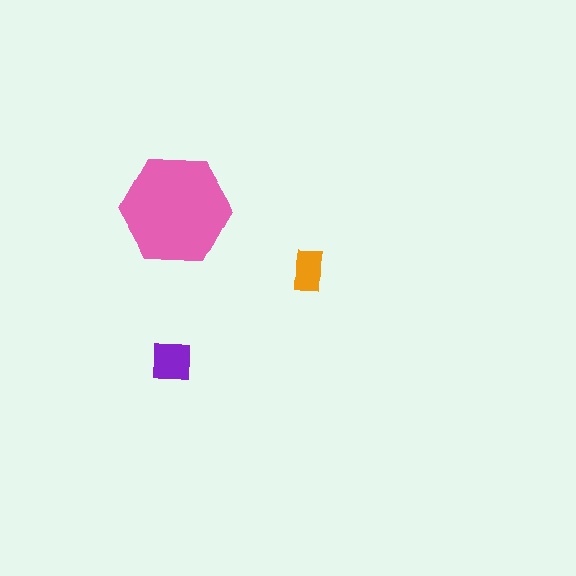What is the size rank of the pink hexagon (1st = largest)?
1st.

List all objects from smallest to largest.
The orange rectangle, the purple square, the pink hexagon.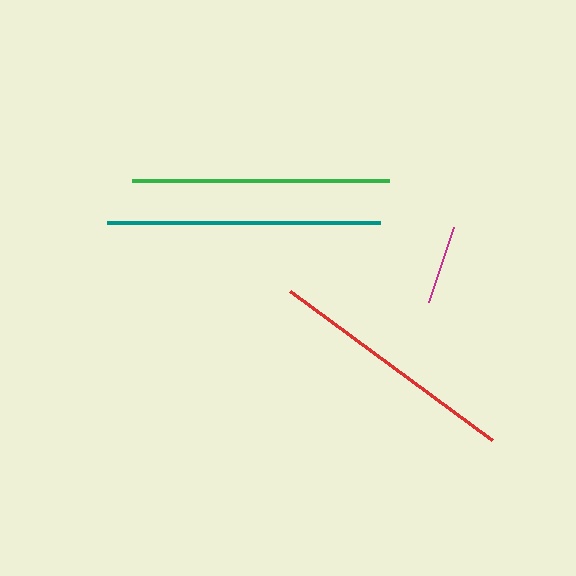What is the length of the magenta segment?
The magenta segment is approximately 79 pixels long.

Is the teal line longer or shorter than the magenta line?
The teal line is longer than the magenta line.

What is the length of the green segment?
The green segment is approximately 257 pixels long.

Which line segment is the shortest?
The magenta line is the shortest at approximately 79 pixels.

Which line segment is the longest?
The teal line is the longest at approximately 273 pixels.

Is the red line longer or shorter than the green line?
The green line is longer than the red line.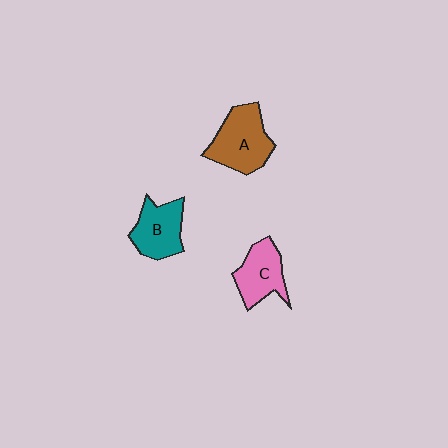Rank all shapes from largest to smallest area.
From largest to smallest: A (brown), B (teal), C (pink).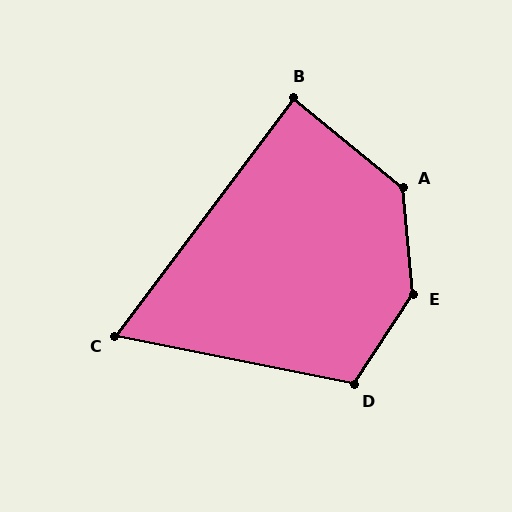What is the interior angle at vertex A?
Approximately 135 degrees (obtuse).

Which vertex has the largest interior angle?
E, at approximately 141 degrees.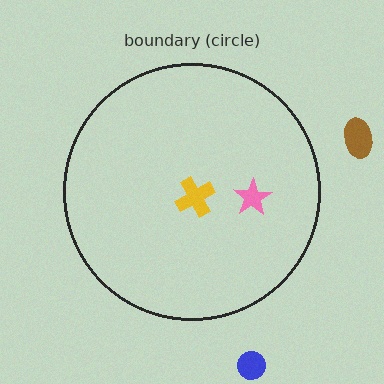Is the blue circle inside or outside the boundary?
Outside.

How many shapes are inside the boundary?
2 inside, 2 outside.